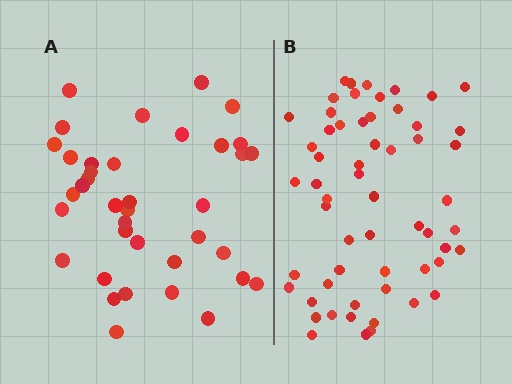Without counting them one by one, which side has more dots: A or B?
Region B (the right region) has more dots.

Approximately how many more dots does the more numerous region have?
Region B has approximately 20 more dots than region A.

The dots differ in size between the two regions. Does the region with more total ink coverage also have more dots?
No. Region A has more total ink coverage because its dots are larger, but region B actually contains more individual dots. Total area can be misleading — the number of items is what matters here.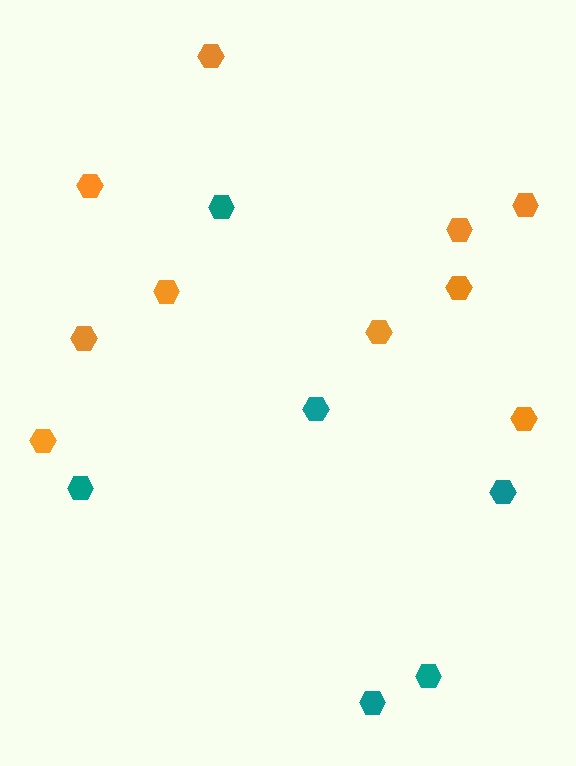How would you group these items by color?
There are 2 groups: one group of orange hexagons (10) and one group of teal hexagons (6).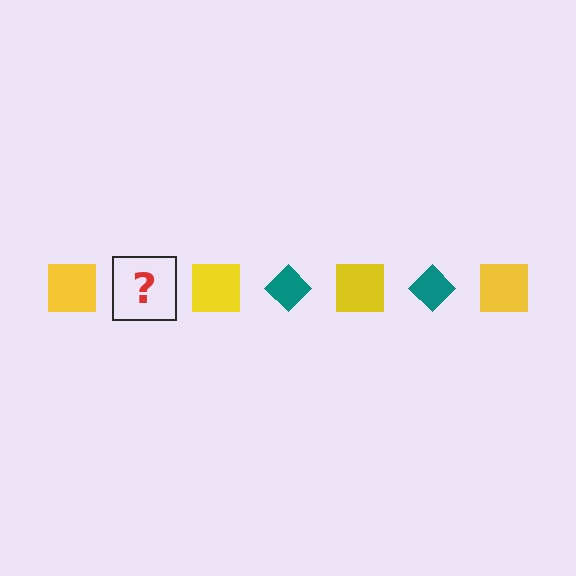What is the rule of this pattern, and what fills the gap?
The rule is that the pattern alternates between yellow square and teal diamond. The gap should be filled with a teal diamond.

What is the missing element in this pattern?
The missing element is a teal diamond.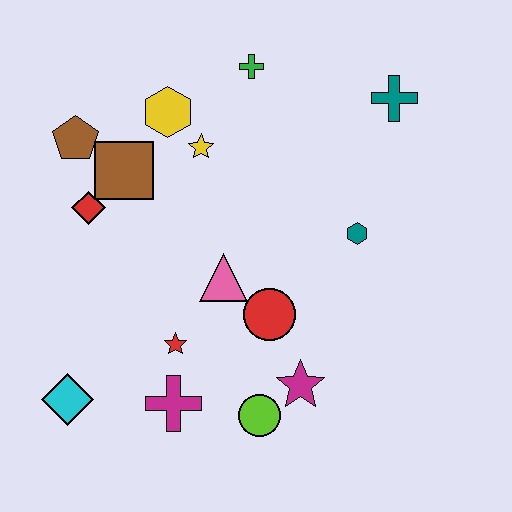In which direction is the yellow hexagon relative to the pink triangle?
The yellow hexagon is above the pink triangle.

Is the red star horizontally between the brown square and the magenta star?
Yes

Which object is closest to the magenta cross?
The red star is closest to the magenta cross.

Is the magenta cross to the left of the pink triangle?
Yes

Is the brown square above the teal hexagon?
Yes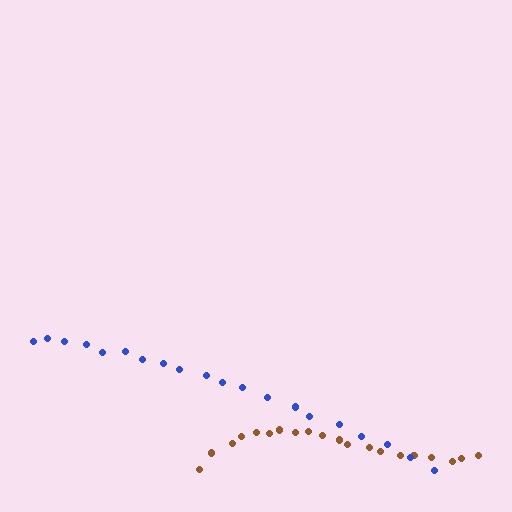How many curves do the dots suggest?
There are 2 distinct paths.